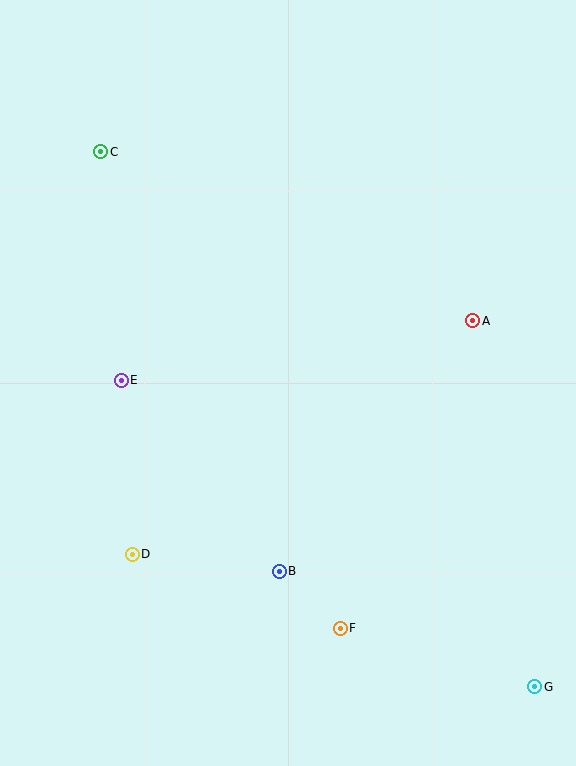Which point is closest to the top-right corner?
Point A is closest to the top-right corner.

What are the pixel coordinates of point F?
Point F is at (340, 628).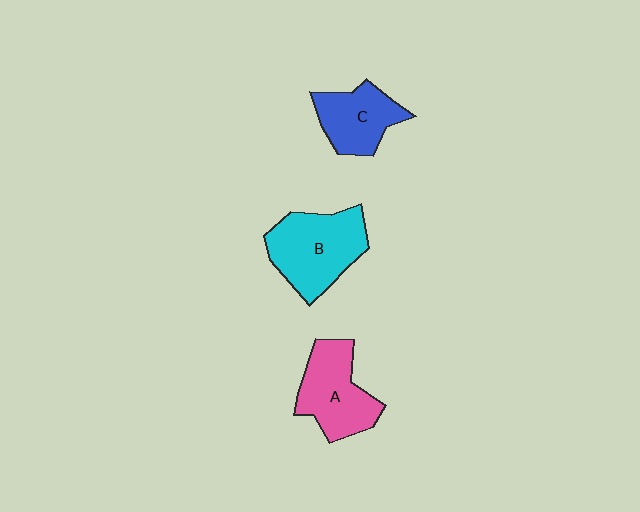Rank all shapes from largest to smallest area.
From largest to smallest: B (cyan), A (pink), C (blue).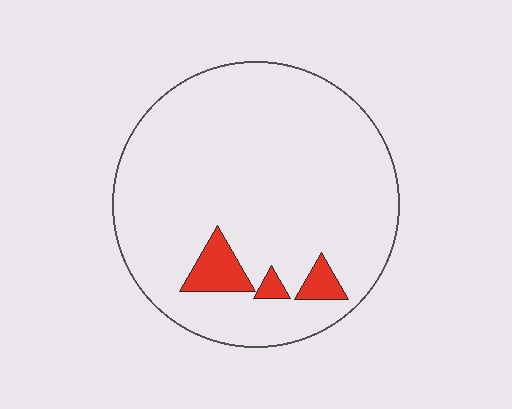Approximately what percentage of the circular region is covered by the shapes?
Approximately 5%.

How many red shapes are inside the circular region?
3.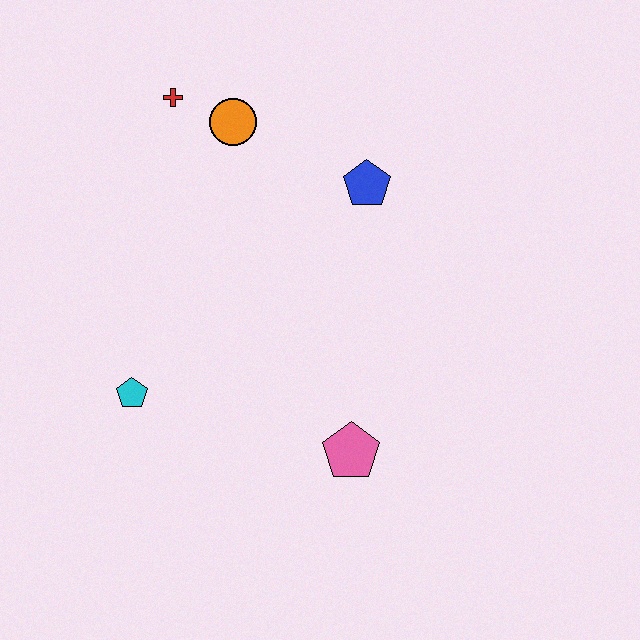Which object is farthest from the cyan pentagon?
The blue pentagon is farthest from the cyan pentagon.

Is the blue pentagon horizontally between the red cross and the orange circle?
No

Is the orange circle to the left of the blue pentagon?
Yes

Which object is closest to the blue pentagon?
The orange circle is closest to the blue pentagon.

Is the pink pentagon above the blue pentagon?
No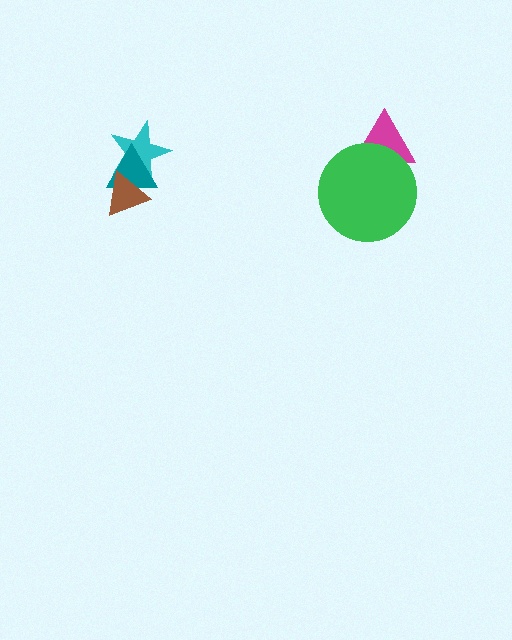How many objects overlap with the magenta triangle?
1 object overlaps with the magenta triangle.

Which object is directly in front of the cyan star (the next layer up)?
The teal triangle is directly in front of the cyan star.